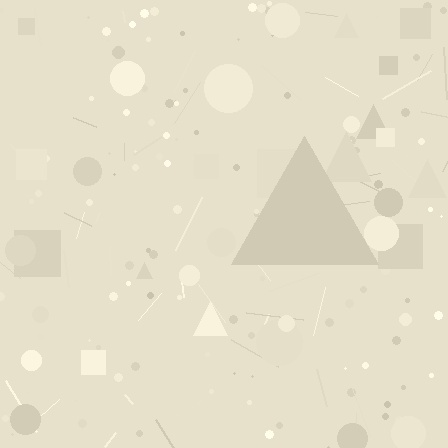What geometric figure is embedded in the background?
A triangle is embedded in the background.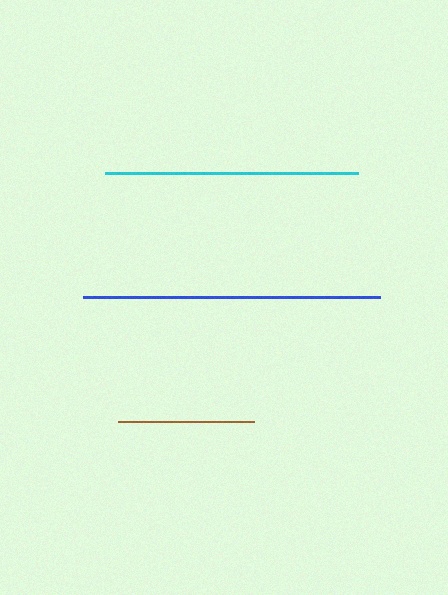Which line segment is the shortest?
The brown line is the shortest at approximately 136 pixels.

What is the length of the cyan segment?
The cyan segment is approximately 252 pixels long.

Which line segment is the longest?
The blue line is the longest at approximately 297 pixels.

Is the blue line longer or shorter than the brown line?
The blue line is longer than the brown line.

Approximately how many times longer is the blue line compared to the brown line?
The blue line is approximately 2.2 times the length of the brown line.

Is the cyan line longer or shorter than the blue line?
The blue line is longer than the cyan line.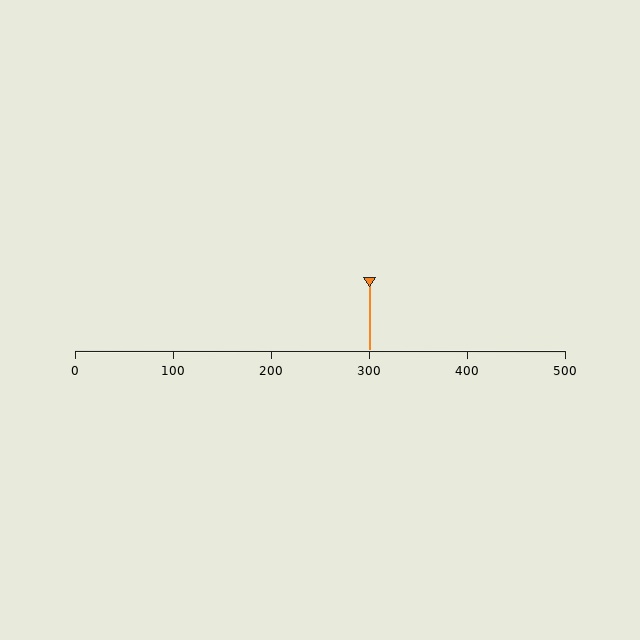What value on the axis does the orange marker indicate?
The marker indicates approximately 300.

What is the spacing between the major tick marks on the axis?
The major ticks are spaced 100 apart.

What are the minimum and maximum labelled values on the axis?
The axis runs from 0 to 500.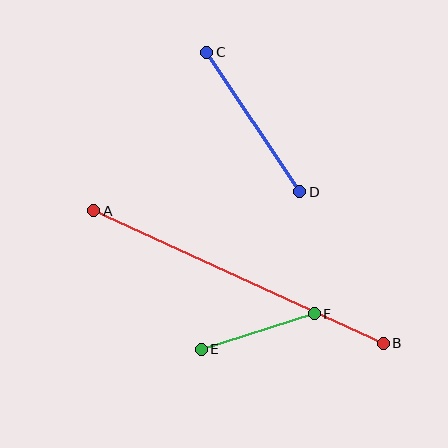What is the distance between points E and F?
The distance is approximately 119 pixels.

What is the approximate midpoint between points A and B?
The midpoint is at approximately (239, 277) pixels.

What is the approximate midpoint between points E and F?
The midpoint is at approximately (258, 331) pixels.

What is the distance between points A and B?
The distance is approximately 319 pixels.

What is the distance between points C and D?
The distance is approximately 167 pixels.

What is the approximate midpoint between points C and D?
The midpoint is at approximately (253, 122) pixels.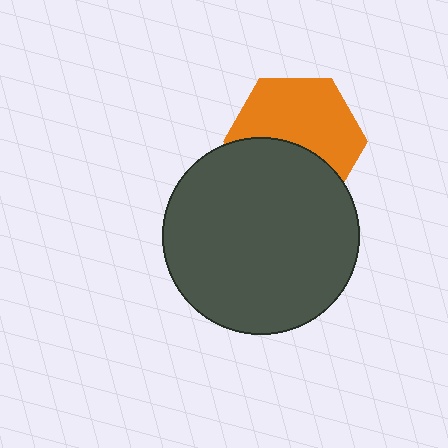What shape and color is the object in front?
The object in front is a dark gray circle.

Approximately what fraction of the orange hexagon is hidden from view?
Roughly 41% of the orange hexagon is hidden behind the dark gray circle.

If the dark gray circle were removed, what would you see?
You would see the complete orange hexagon.